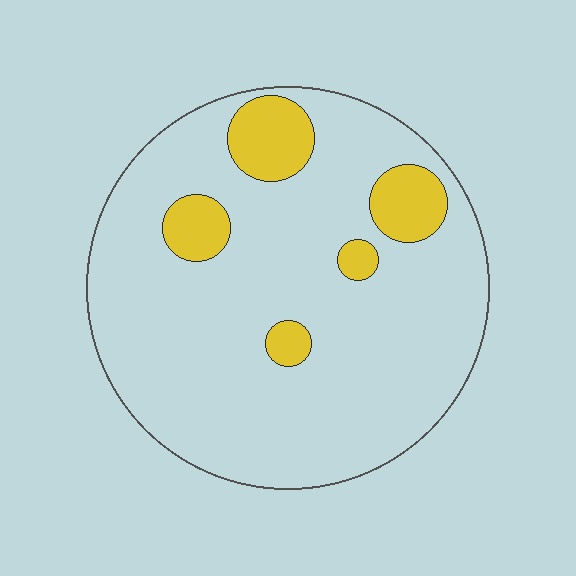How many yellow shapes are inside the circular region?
5.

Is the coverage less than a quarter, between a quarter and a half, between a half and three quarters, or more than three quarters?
Less than a quarter.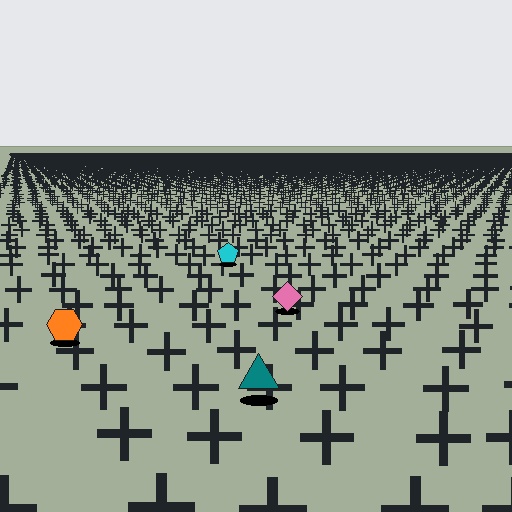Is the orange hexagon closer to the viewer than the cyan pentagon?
Yes. The orange hexagon is closer — you can tell from the texture gradient: the ground texture is coarser near it.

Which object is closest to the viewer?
The teal triangle is closest. The texture marks near it are larger and more spread out.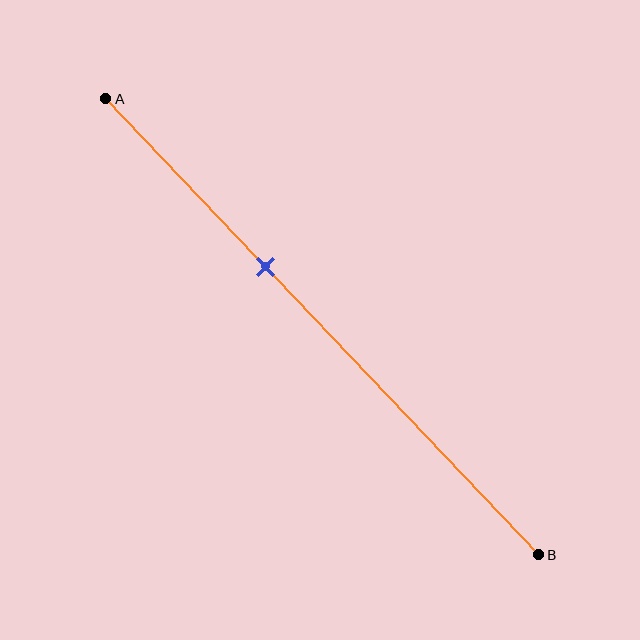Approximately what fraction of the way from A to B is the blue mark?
The blue mark is approximately 35% of the way from A to B.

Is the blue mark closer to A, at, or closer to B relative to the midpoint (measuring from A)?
The blue mark is closer to point A than the midpoint of segment AB.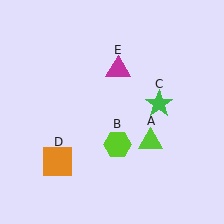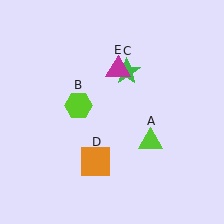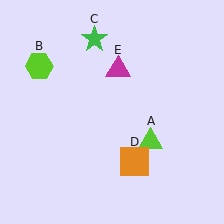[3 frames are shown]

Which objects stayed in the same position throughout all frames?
Lime triangle (object A) and magenta triangle (object E) remained stationary.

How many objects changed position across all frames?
3 objects changed position: lime hexagon (object B), green star (object C), orange square (object D).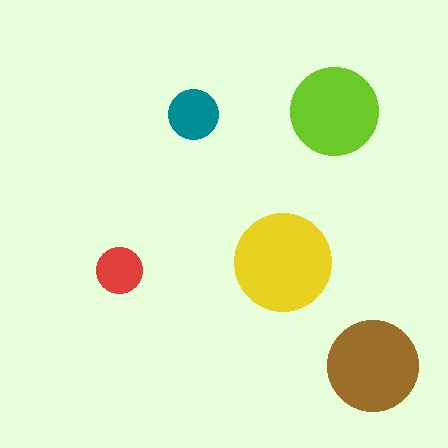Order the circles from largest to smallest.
the yellow one, the brown one, the lime one, the teal one, the red one.